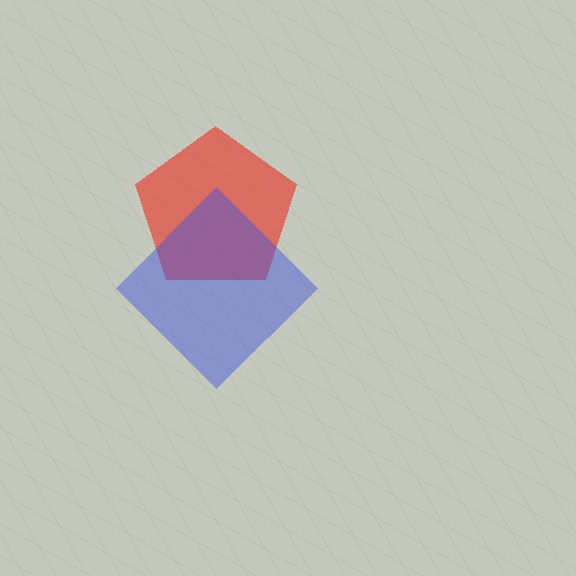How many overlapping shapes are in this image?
There are 2 overlapping shapes in the image.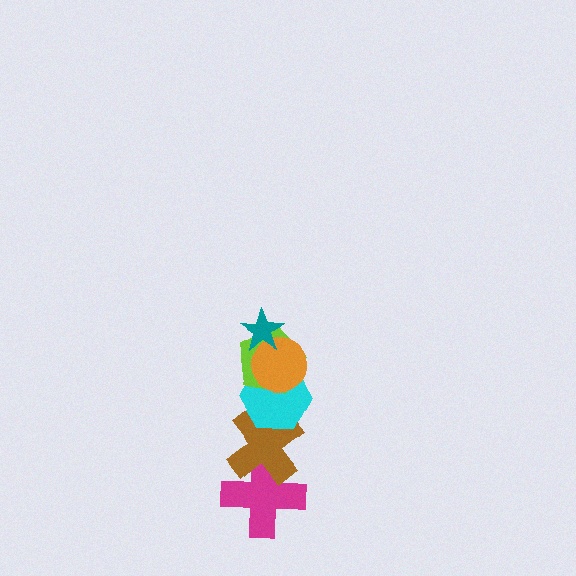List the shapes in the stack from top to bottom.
From top to bottom: the teal star, the orange circle, the lime pentagon, the cyan hexagon, the brown cross, the magenta cross.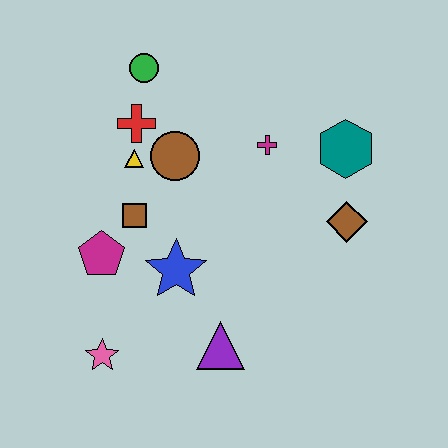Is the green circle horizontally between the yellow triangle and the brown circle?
Yes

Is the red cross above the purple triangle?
Yes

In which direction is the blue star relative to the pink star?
The blue star is above the pink star.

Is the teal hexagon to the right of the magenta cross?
Yes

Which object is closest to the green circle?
The red cross is closest to the green circle.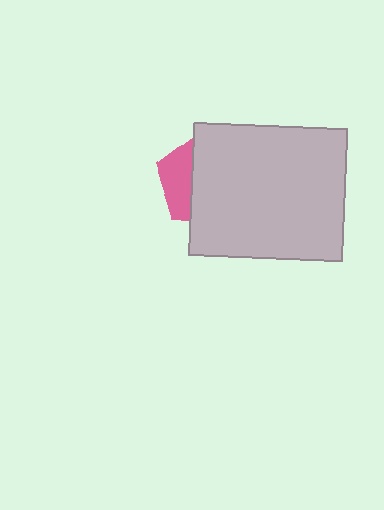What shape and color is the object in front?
The object in front is a light gray rectangle.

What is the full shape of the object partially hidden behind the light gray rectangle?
The partially hidden object is a pink pentagon.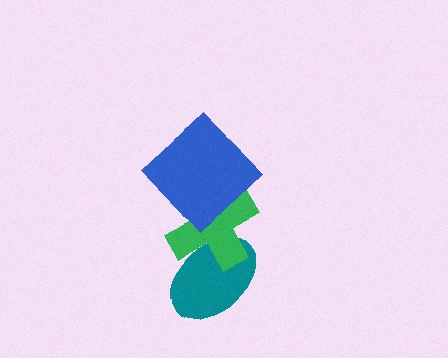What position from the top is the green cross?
The green cross is 2nd from the top.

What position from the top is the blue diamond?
The blue diamond is 1st from the top.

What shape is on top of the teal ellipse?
The green cross is on top of the teal ellipse.